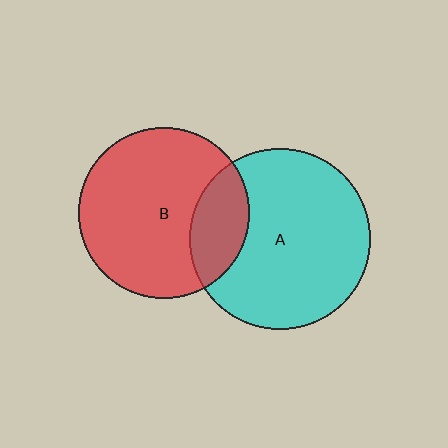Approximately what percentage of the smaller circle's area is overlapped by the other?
Approximately 20%.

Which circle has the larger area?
Circle A (cyan).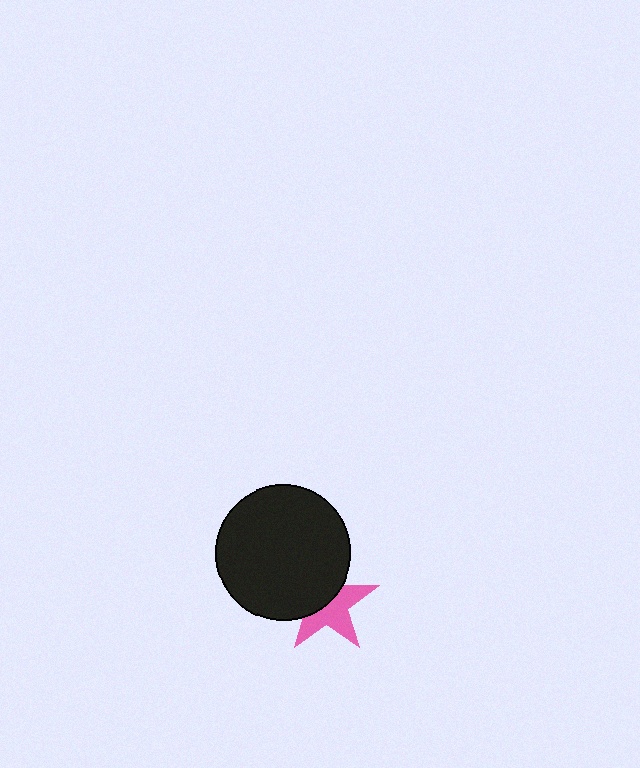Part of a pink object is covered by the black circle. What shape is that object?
It is a star.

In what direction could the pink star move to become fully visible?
The pink star could move toward the lower-right. That would shift it out from behind the black circle entirely.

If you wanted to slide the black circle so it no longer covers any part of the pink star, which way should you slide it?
Slide it toward the upper-left — that is the most direct way to separate the two shapes.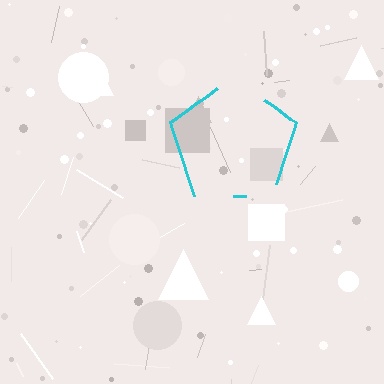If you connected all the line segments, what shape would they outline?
They would outline a pentagon.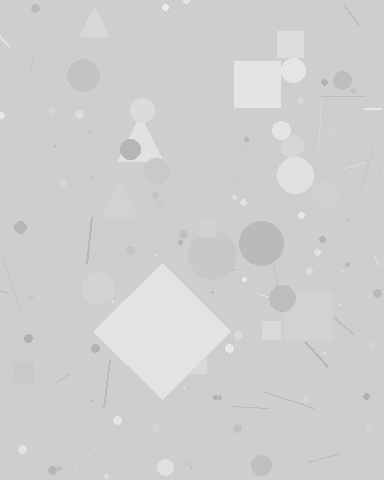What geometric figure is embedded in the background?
A diamond is embedded in the background.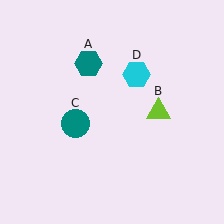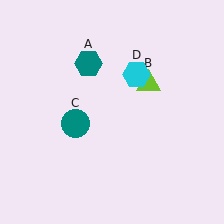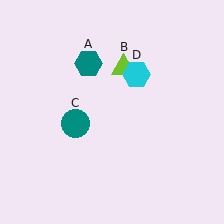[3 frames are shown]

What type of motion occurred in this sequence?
The lime triangle (object B) rotated counterclockwise around the center of the scene.